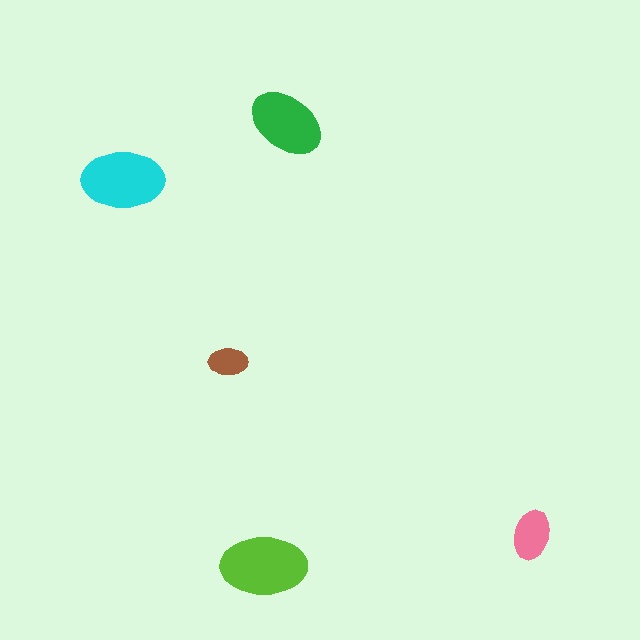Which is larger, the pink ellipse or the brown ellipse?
The pink one.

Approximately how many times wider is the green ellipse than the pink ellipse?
About 1.5 times wider.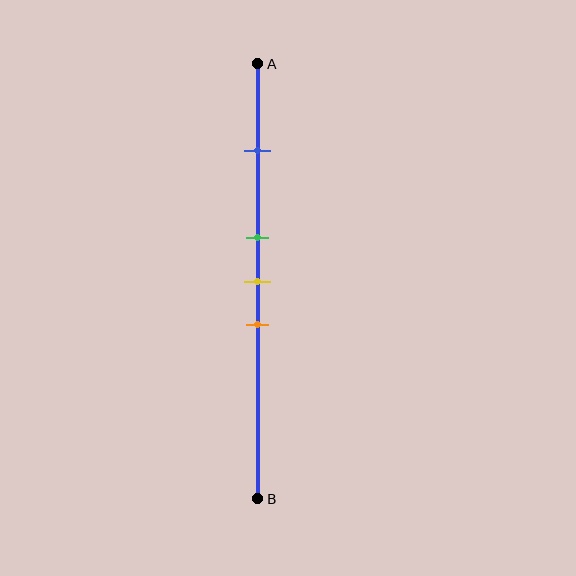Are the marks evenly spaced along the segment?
No, the marks are not evenly spaced.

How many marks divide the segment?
There are 4 marks dividing the segment.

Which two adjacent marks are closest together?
The green and yellow marks are the closest adjacent pair.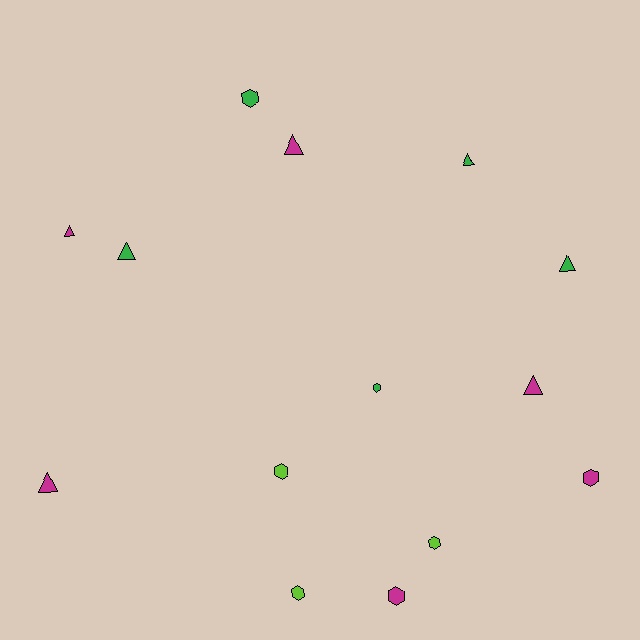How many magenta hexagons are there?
There are 2 magenta hexagons.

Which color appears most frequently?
Magenta, with 6 objects.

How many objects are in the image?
There are 14 objects.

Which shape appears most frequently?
Hexagon, with 7 objects.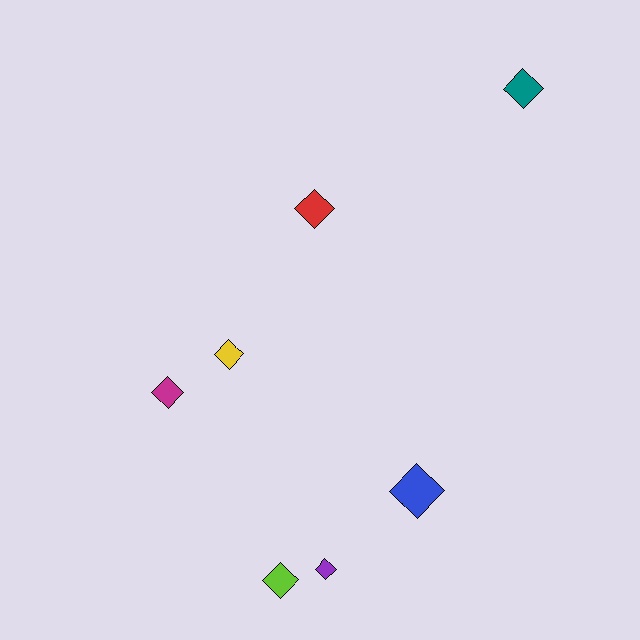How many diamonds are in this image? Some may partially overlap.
There are 7 diamonds.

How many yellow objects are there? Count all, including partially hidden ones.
There is 1 yellow object.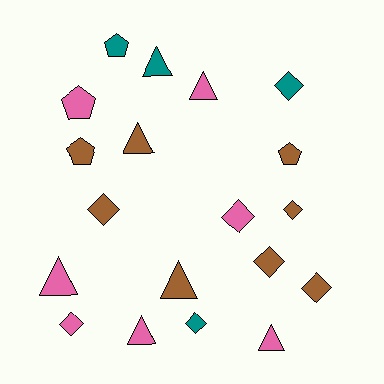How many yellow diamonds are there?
There are no yellow diamonds.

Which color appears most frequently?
Brown, with 8 objects.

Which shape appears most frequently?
Diamond, with 8 objects.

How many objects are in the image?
There are 19 objects.